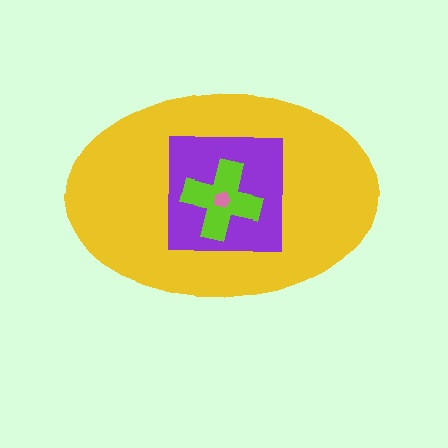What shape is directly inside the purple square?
The lime cross.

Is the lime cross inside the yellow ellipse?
Yes.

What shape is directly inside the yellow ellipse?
The purple square.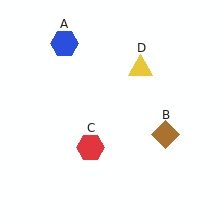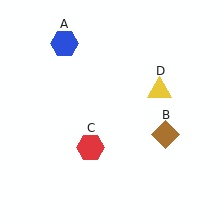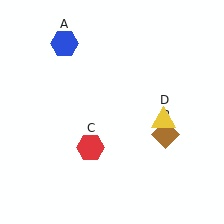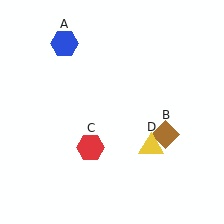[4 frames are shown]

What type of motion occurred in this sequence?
The yellow triangle (object D) rotated clockwise around the center of the scene.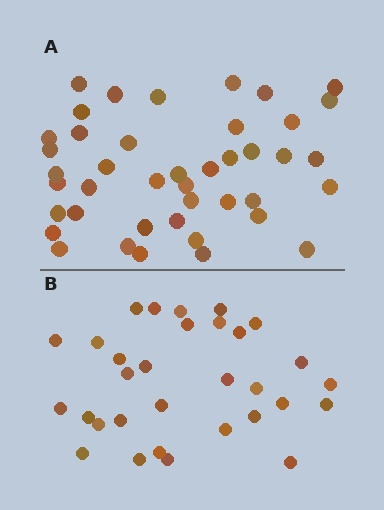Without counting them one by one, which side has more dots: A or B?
Region A (the top region) has more dots.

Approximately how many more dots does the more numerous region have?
Region A has roughly 12 or so more dots than region B.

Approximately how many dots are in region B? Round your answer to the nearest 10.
About 30 dots. (The exact count is 31, which rounds to 30.)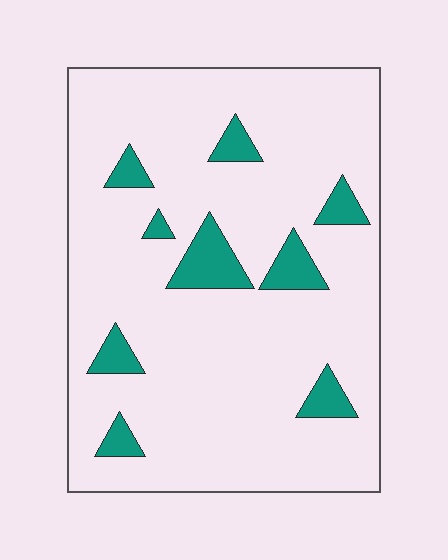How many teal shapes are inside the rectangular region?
9.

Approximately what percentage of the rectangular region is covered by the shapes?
Approximately 10%.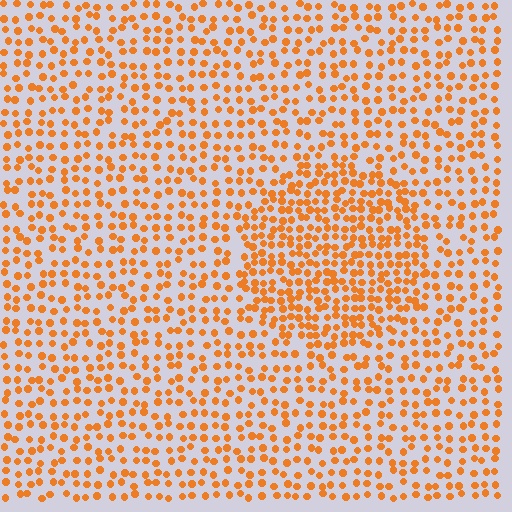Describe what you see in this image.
The image contains small orange elements arranged at two different densities. A circle-shaped region is visible where the elements are more densely packed than the surrounding area.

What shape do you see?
I see a circle.